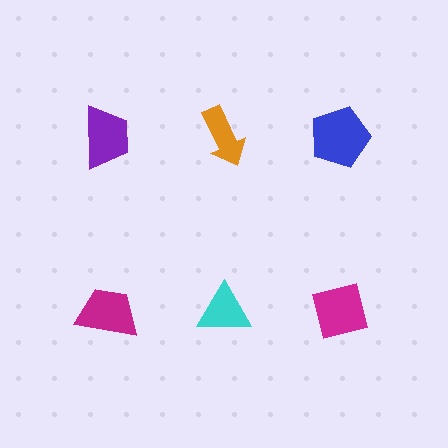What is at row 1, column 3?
A blue pentagon.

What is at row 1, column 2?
An orange arrow.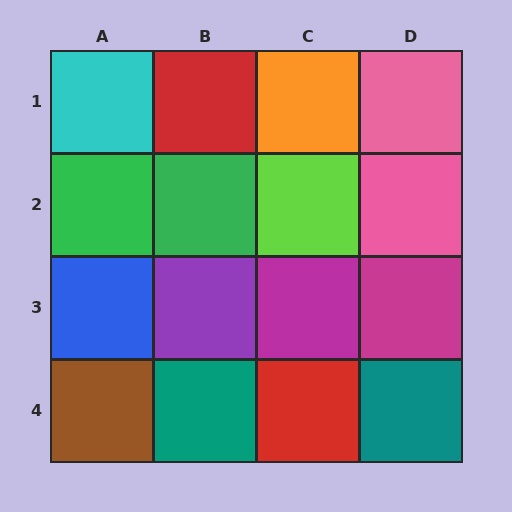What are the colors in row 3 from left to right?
Blue, purple, magenta, magenta.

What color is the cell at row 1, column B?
Red.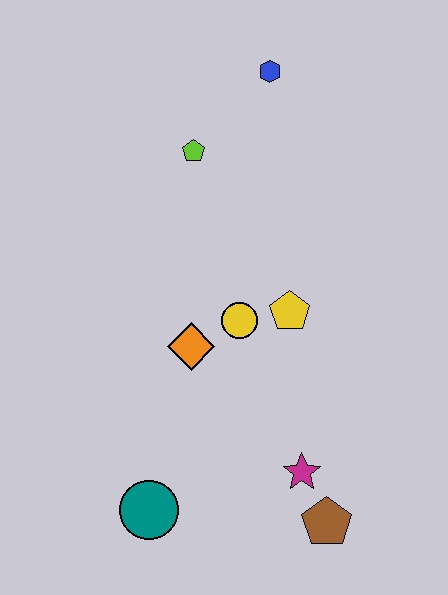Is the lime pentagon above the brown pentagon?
Yes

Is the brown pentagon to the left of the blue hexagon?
No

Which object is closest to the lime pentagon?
The blue hexagon is closest to the lime pentagon.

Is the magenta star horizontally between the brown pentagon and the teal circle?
Yes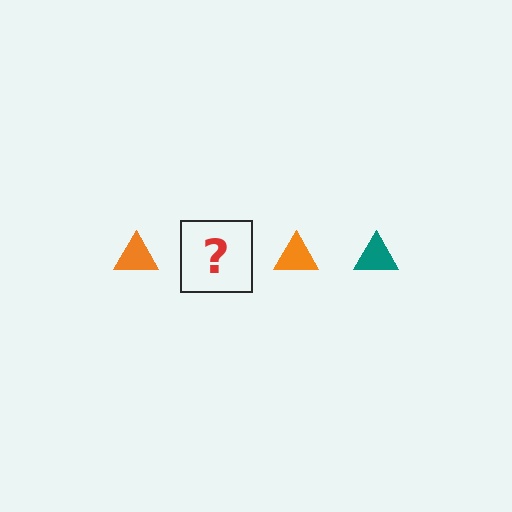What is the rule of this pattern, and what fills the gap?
The rule is that the pattern cycles through orange, teal triangles. The gap should be filled with a teal triangle.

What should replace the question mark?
The question mark should be replaced with a teal triangle.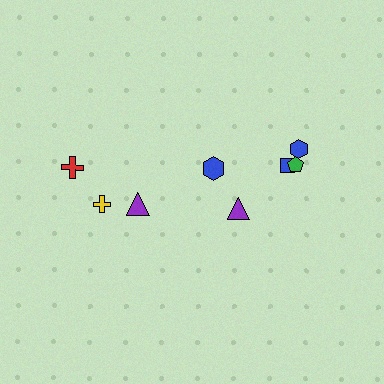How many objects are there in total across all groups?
There are 8 objects.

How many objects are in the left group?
There are 3 objects.